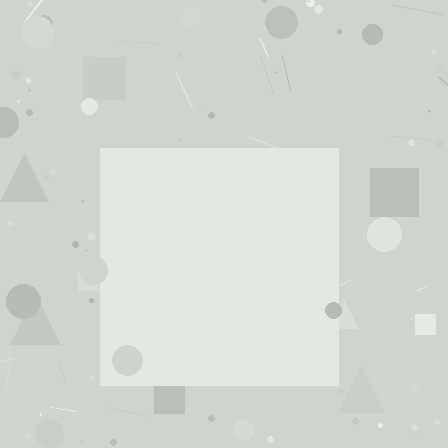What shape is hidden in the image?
A square is hidden in the image.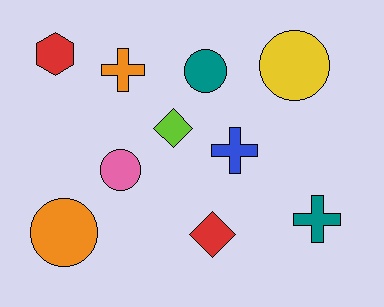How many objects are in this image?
There are 10 objects.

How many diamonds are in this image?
There are 2 diamonds.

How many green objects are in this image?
There are no green objects.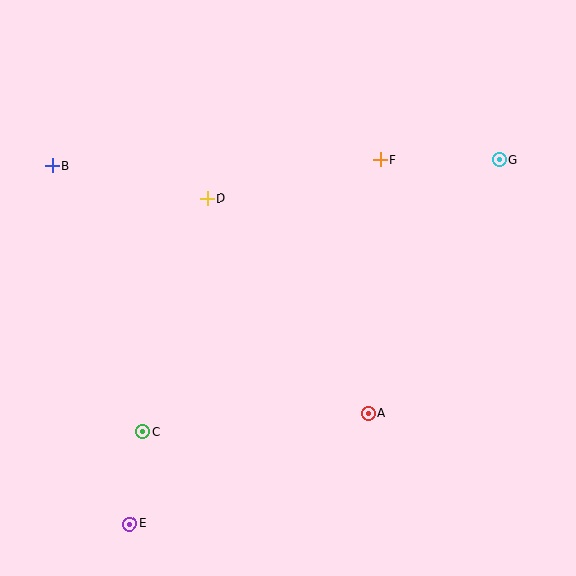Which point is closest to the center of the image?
Point D at (207, 199) is closest to the center.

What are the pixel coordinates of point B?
Point B is at (53, 166).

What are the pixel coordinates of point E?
Point E is at (130, 524).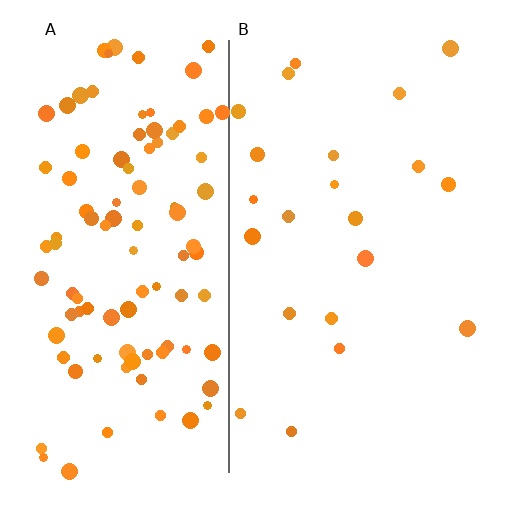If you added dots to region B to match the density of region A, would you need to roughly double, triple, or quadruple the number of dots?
Approximately quadruple.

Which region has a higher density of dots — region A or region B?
A (the left).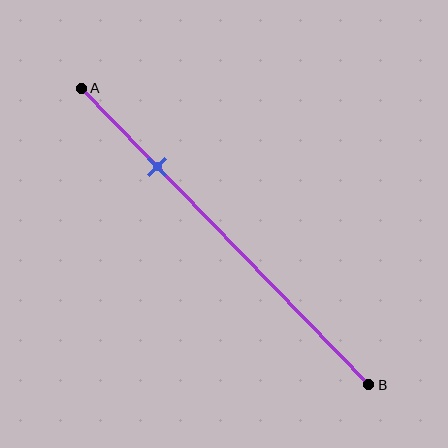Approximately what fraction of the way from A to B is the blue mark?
The blue mark is approximately 25% of the way from A to B.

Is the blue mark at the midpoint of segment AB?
No, the mark is at about 25% from A, not at the 50% midpoint.